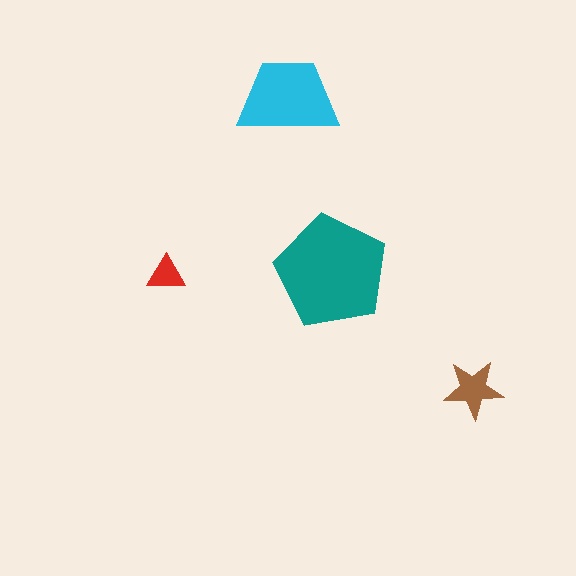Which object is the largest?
The teal pentagon.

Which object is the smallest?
The red triangle.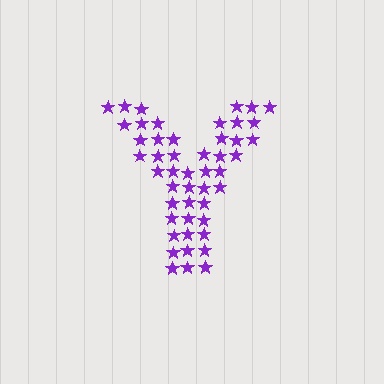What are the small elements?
The small elements are stars.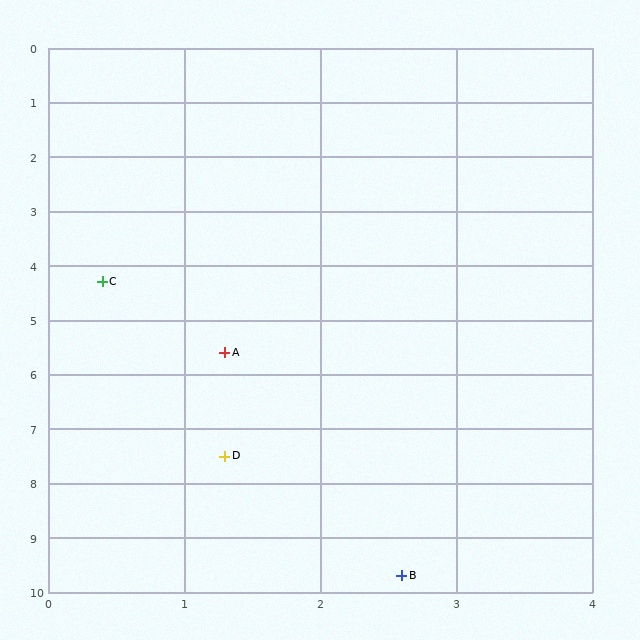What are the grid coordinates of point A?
Point A is at approximately (1.3, 5.6).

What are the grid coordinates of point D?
Point D is at approximately (1.3, 7.5).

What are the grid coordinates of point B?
Point B is at approximately (2.6, 9.7).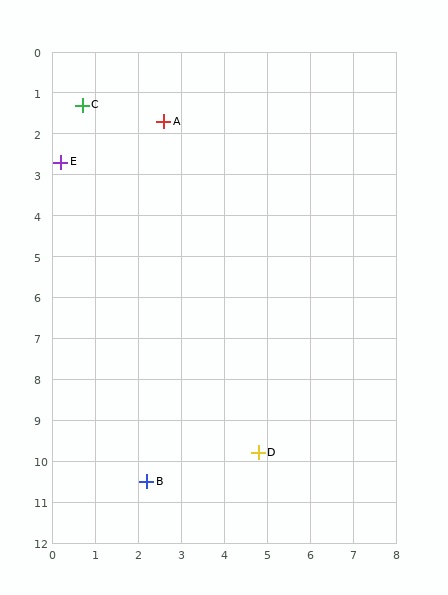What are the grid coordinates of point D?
Point D is at approximately (4.8, 9.8).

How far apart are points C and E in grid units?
Points C and E are about 1.5 grid units apart.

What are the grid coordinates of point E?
Point E is at approximately (0.2, 2.7).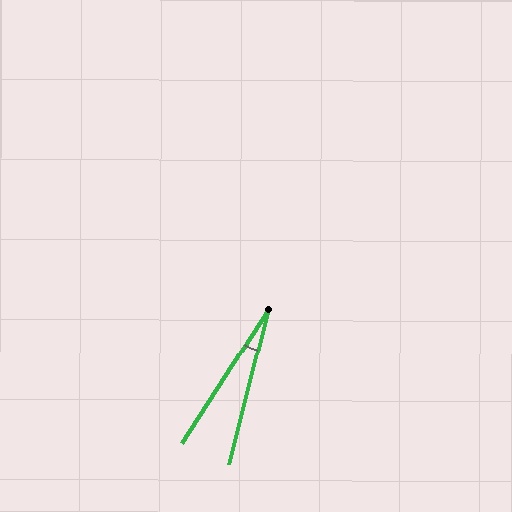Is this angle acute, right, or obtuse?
It is acute.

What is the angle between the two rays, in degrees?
Approximately 19 degrees.